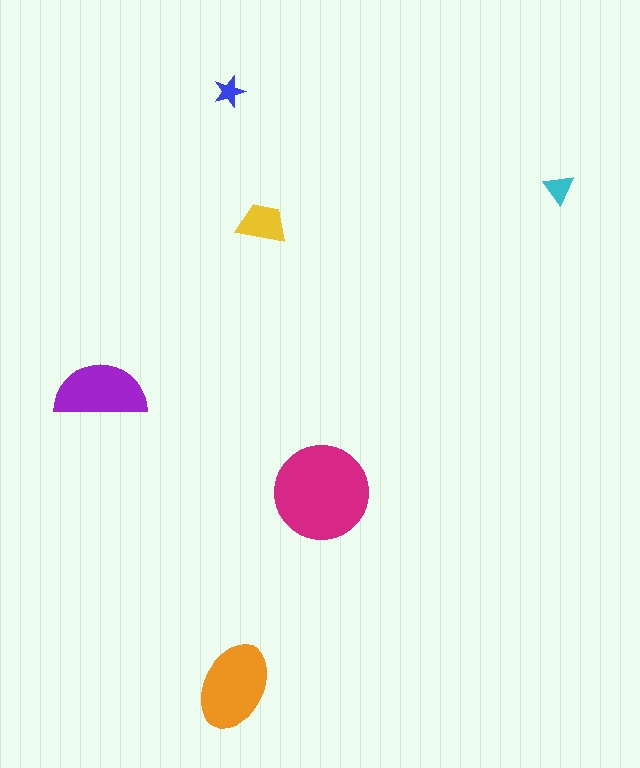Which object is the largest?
The magenta circle.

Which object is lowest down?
The orange ellipse is bottommost.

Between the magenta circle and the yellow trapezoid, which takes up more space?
The magenta circle.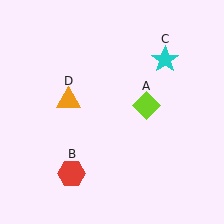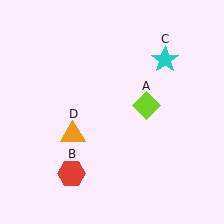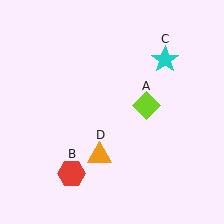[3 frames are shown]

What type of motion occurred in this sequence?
The orange triangle (object D) rotated counterclockwise around the center of the scene.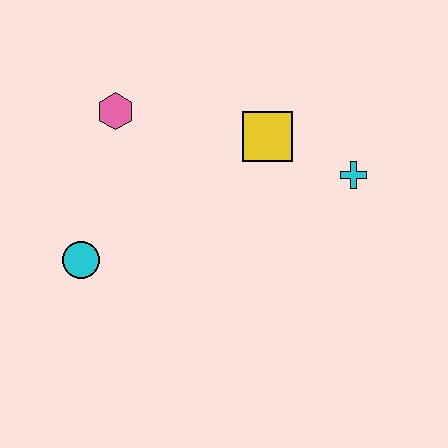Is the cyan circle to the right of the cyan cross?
No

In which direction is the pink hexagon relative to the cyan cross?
The pink hexagon is to the left of the cyan cross.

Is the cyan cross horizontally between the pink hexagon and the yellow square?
No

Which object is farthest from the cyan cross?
The cyan circle is farthest from the cyan cross.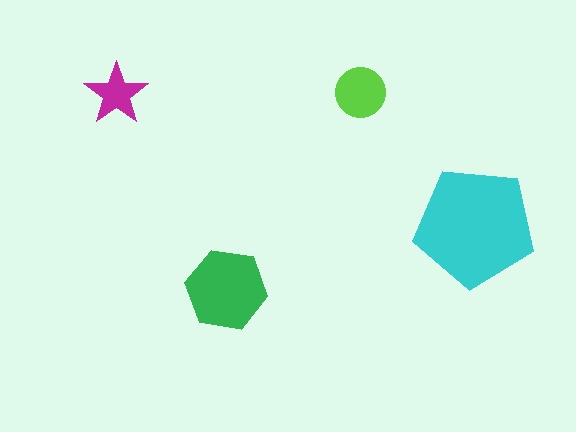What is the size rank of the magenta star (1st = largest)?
4th.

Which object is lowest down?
The green hexagon is bottommost.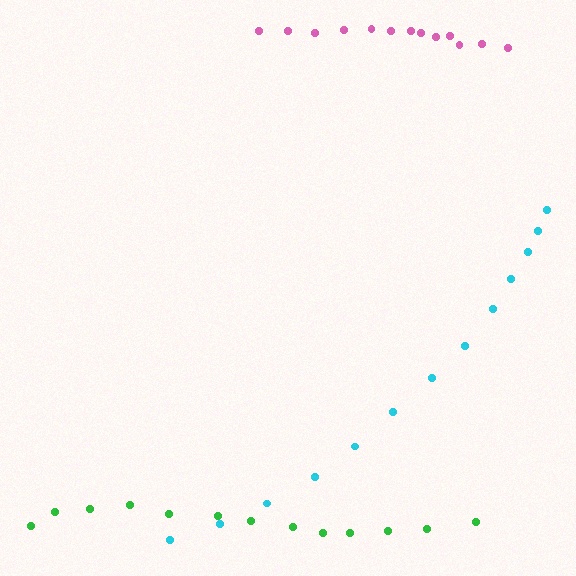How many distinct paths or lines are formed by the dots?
There are 3 distinct paths.